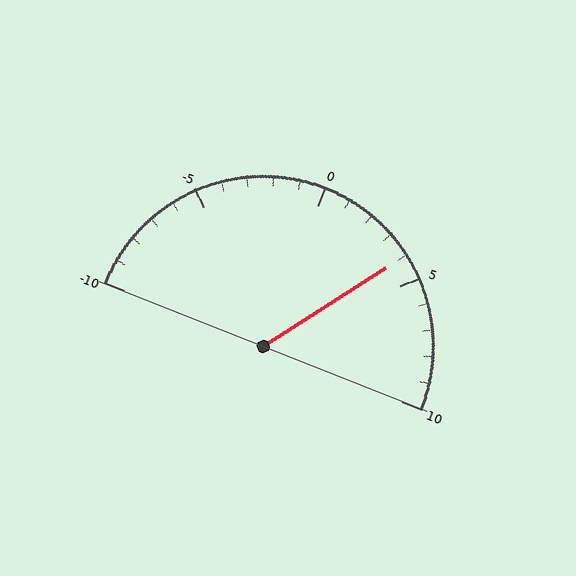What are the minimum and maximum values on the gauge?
The gauge ranges from -10 to 10.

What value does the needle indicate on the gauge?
The needle indicates approximately 4.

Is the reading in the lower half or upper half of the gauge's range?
The reading is in the upper half of the range (-10 to 10).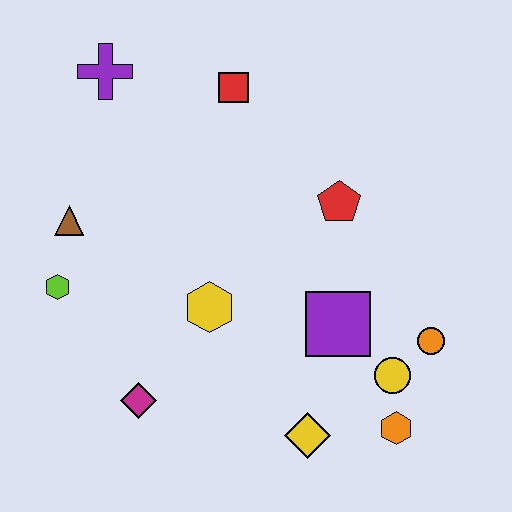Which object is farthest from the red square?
The orange hexagon is farthest from the red square.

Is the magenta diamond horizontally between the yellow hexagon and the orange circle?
No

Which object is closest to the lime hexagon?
The brown triangle is closest to the lime hexagon.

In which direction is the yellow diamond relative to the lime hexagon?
The yellow diamond is to the right of the lime hexagon.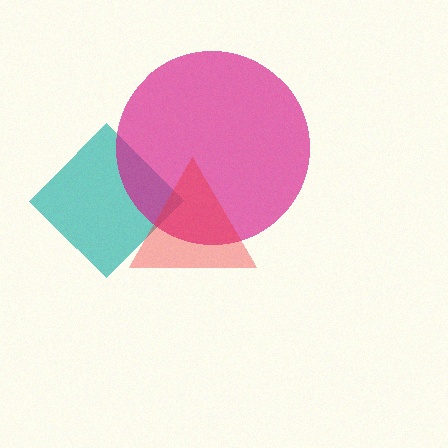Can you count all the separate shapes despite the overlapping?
Yes, there are 3 separate shapes.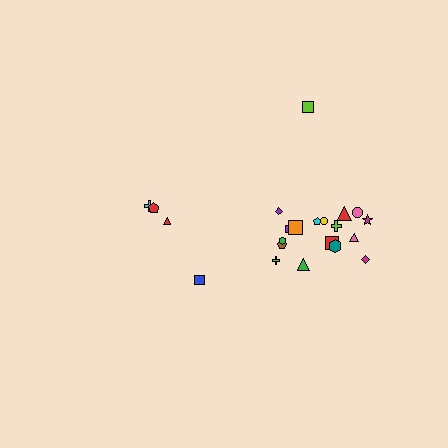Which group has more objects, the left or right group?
The right group.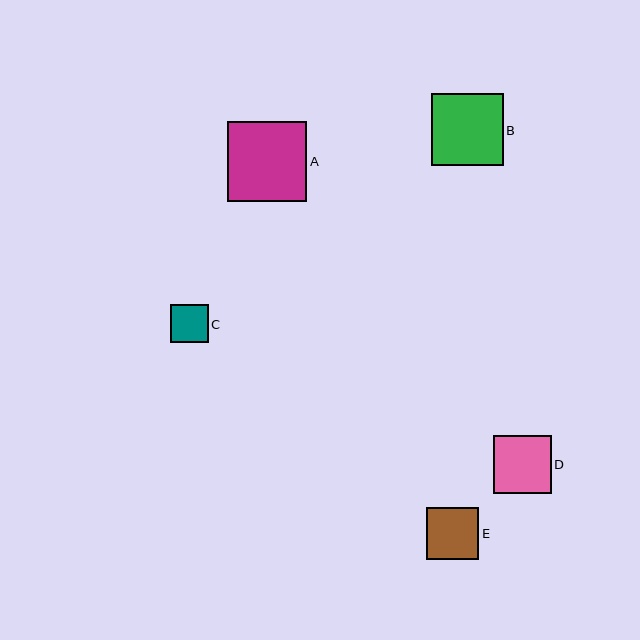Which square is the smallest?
Square C is the smallest with a size of approximately 38 pixels.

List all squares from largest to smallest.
From largest to smallest: A, B, D, E, C.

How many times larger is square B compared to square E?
Square B is approximately 1.4 times the size of square E.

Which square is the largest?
Square A is the largest with a size of approximately 80 pixels.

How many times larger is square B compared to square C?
Square B is approximately 1.9 times the size of square C.